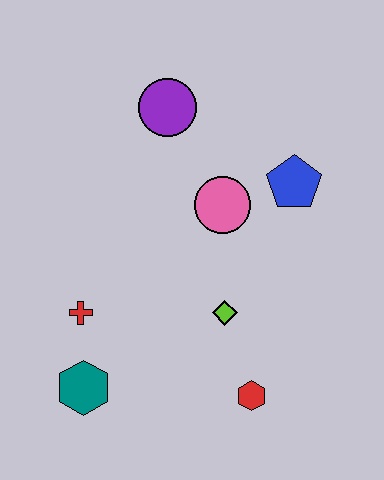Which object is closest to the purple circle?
The pink circle is closest to the purple circle.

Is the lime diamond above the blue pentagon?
No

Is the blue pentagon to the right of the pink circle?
Yes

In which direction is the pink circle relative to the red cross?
The pink circle is to the right of the red cross.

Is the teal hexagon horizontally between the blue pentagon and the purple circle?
No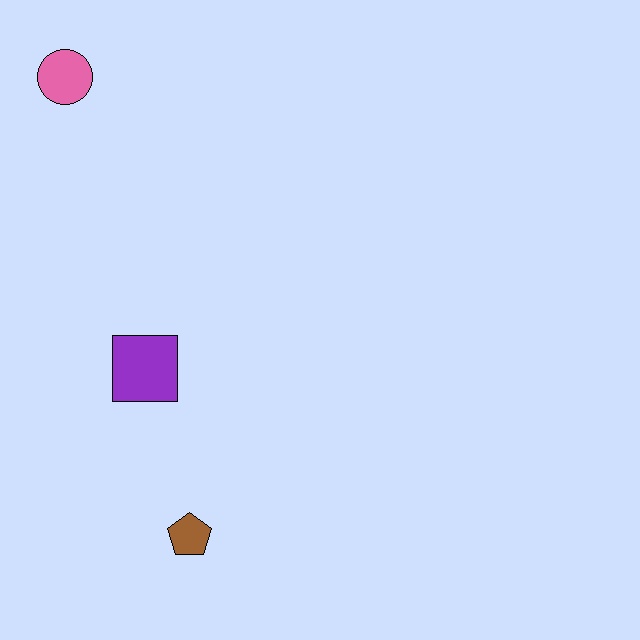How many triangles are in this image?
There are no triangles.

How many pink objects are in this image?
There is 1 pink object.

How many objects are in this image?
There are 3 objects.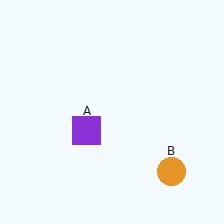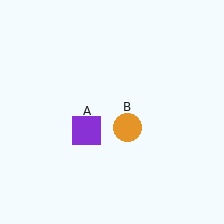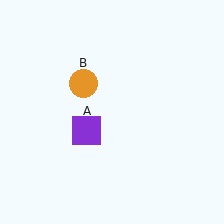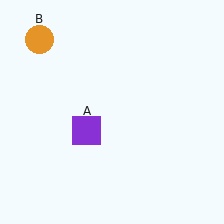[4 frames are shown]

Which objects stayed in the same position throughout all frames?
Purple square (object A) remained stationary.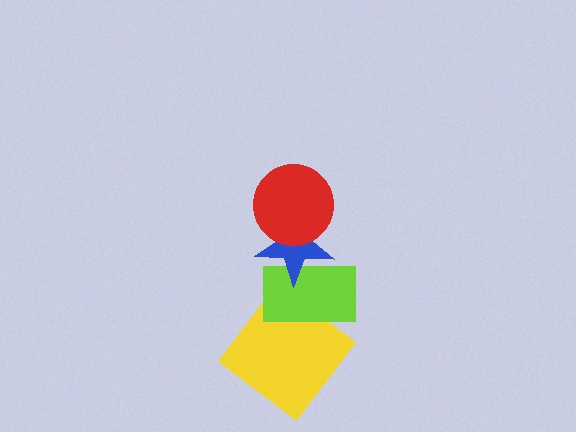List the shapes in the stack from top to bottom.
From top to bottom: the red circle, the blue star, the lime rectangle, the yellow diamond.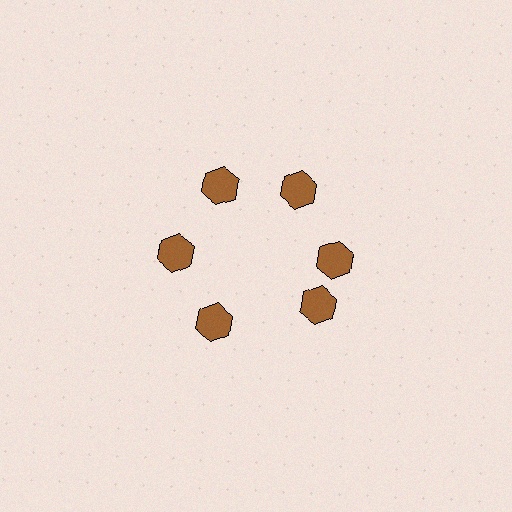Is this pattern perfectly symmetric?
No. The 6 brown hexagons are arranged in a ring, but one element near the 5 o'clock position is rotated out of alignment along the ring, breaking the 6-fold rotational symmetry.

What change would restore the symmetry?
The symmetry would be restored by rotating it back into even spacing with its neighbors so that all 6 hexagons sit at equal angles and equal distance from the center.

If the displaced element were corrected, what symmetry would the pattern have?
It would have 6-fold rotational symmetry — the pattern would map onto itself every 60 degrees.